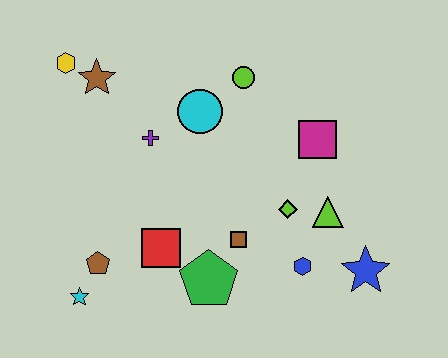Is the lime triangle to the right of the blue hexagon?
Yes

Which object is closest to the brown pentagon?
The cyan star is closest to the brown pentagon.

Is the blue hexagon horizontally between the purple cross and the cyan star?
No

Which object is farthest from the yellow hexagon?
The blue star is farthest from the yellow hexagon.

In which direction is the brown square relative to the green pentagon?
The brown square is above the green pentagon.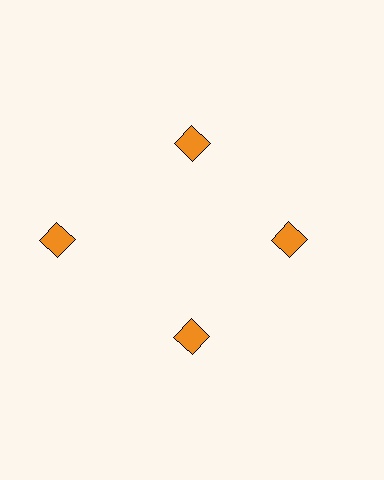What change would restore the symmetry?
The symmetry would be restored by moving it inward, back onto the ring so that all 4 diamonds sit at equal angles and equal distance from the center.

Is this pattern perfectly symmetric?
No. The 4 orange diamonds are arranged in a ring, but one element near the 9 o'clock position is pushed outward from the center, breaking the 4-fold rotational symmetry.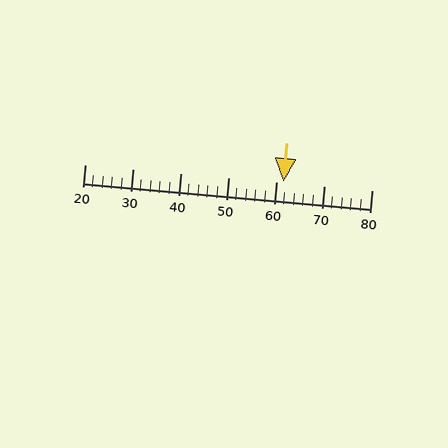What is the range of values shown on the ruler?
The ruler shows values from 20 to 80.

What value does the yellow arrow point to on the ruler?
The yellow arrow points to approximately 62.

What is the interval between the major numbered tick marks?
The major tick marks are spaced 10 units apart.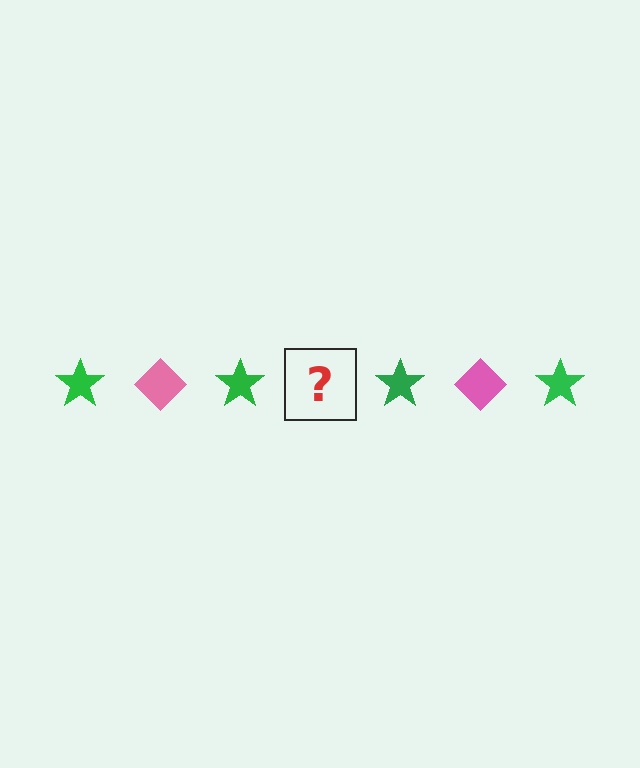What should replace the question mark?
The question mark should be replaced with a pink diamond.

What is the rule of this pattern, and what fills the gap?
The rule is that the pattern alternates between green star and pink diamond. The gap should be filled with a pink diamond.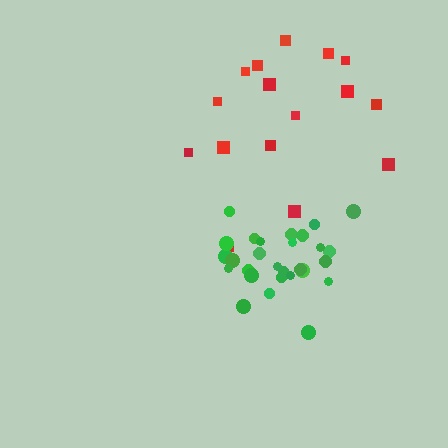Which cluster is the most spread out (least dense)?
Red.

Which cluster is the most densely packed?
Green.